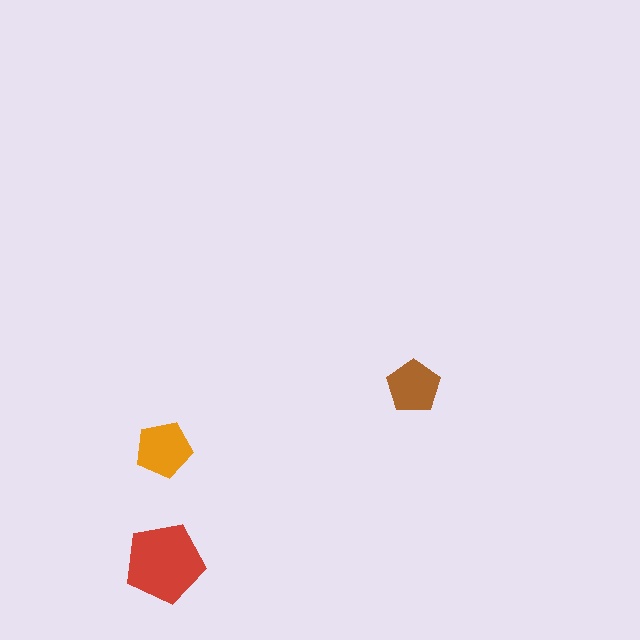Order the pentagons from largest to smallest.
the red one, the orange one, the brown one.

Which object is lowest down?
The red pentagon is bottommost.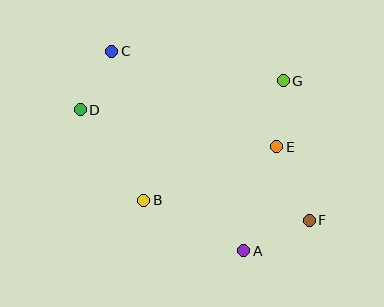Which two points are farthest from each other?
Points C and F are farthest from each other.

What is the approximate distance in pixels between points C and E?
The distance between C and E is approximately 191 pixels.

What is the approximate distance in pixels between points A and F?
The distance between A and F is approximately 72 pixels.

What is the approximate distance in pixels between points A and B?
The distance between A and B is approximately 112 pixels.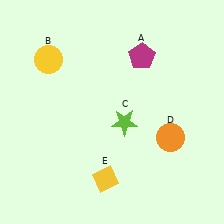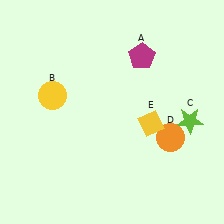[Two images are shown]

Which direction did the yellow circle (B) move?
The yellow circle (B) moved down.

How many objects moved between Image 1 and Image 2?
3 objects moved between the two images.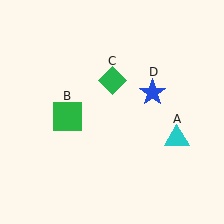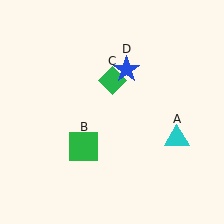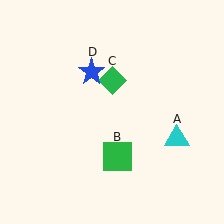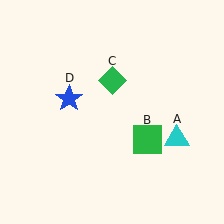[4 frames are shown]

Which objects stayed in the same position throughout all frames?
Cyan triangle (object A) and green diamond (object C) remained stationary.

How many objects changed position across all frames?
2 objects changed position: green square (object B), blue star (object D).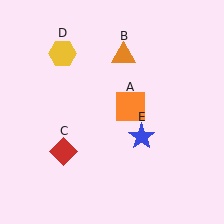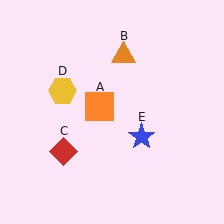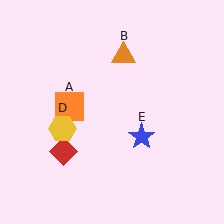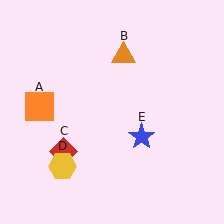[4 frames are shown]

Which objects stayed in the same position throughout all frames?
Orange triangle (object B) and red diamond (object C) and blue star (object E) remained stationary.